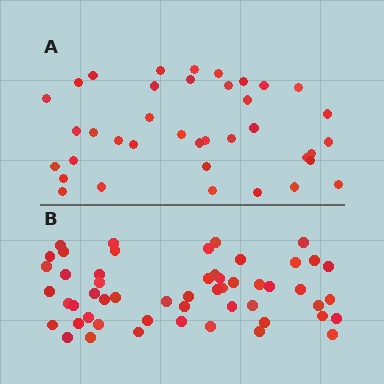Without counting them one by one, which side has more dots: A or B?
Region B (the bottom region) has more dots.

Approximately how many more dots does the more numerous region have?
Region B has approximately 15 more dots than region A.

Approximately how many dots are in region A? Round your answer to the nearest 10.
About 40 dots. (The exact count is 38, which rounds to 40.)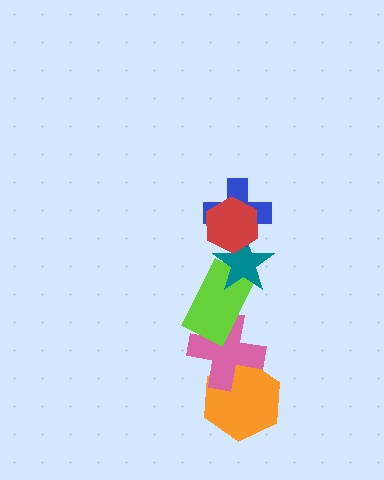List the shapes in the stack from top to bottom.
From top to bottom: the red hexagon, the blue cross, the teal star, the lime rectangle, the pink cross, the orange hexagon.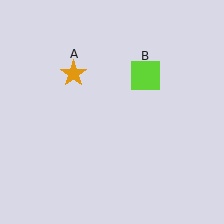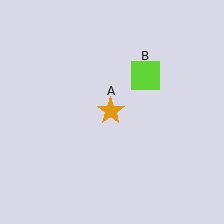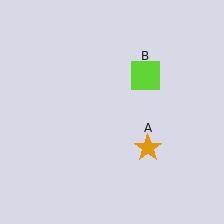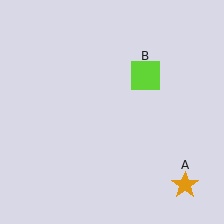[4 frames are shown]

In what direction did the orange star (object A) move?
The orange star (object A) moved down and to the right.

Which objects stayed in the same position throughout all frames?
Lime square (object B) remained stationary.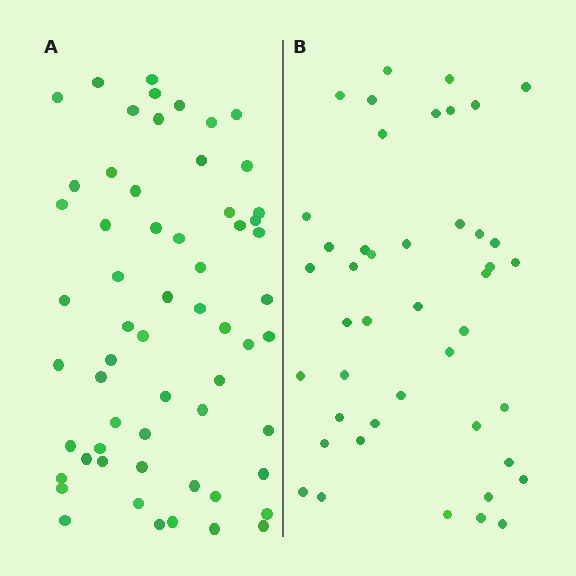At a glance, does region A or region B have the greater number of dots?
Region A (the left region) has more dots.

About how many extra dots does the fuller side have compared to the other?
Region A has approximately 15 more dots than region B.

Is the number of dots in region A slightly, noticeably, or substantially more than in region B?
Region A has noticeably more, but not dramatically so. The ratio is roughly 1.4 to 1.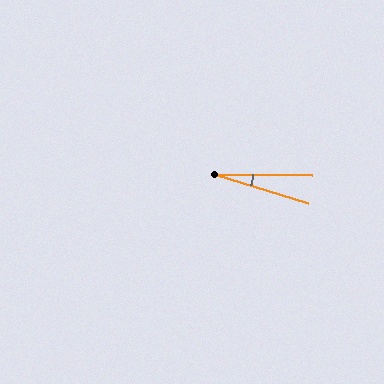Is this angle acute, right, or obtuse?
It is acute.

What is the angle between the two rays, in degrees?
Approximately 17 degrees.